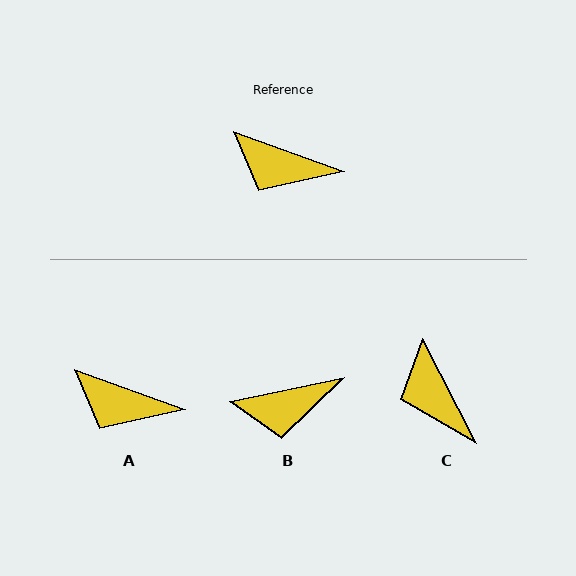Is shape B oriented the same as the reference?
No, it is off by about 31 degrees.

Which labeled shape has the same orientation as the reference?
A.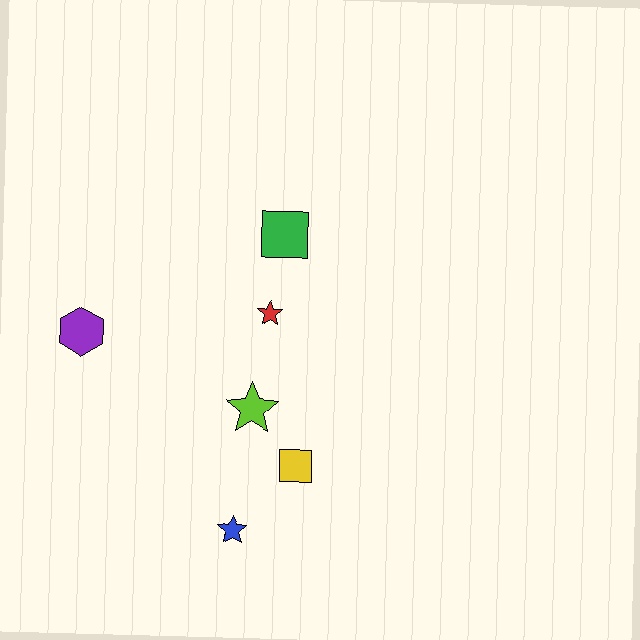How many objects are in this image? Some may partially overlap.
There are 6 objects.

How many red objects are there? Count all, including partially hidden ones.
There is 1 red object.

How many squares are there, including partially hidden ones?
There are 2 squares.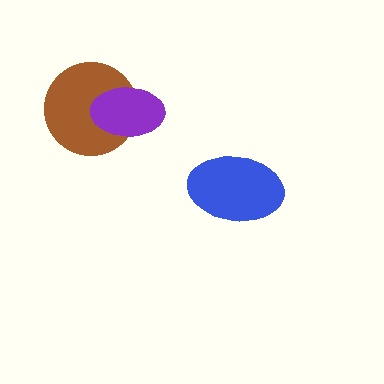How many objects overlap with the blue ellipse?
0 objects overlap with the blue ellipse.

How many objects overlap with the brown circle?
1 object overlaps with the brown circle.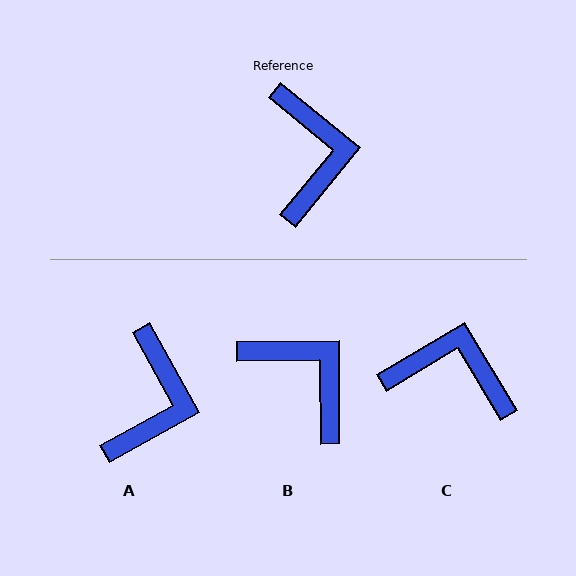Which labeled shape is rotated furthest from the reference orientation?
C, about 70 degrees away.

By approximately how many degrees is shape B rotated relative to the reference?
Approximately 40 degrees counter-clockwise.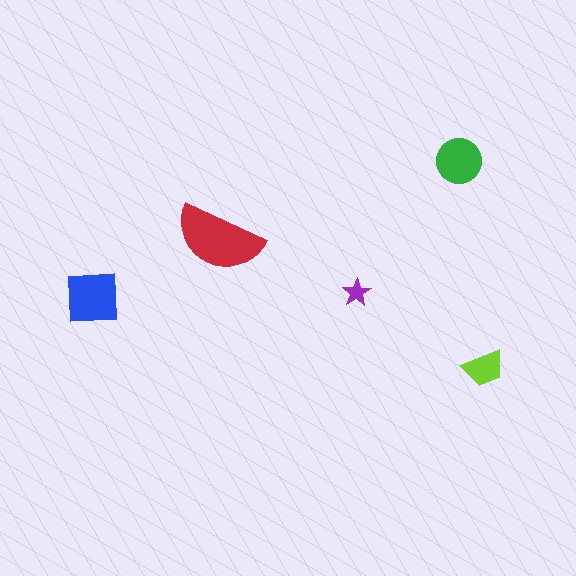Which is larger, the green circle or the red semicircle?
The red semicircle.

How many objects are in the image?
There are 5 objects in the image.